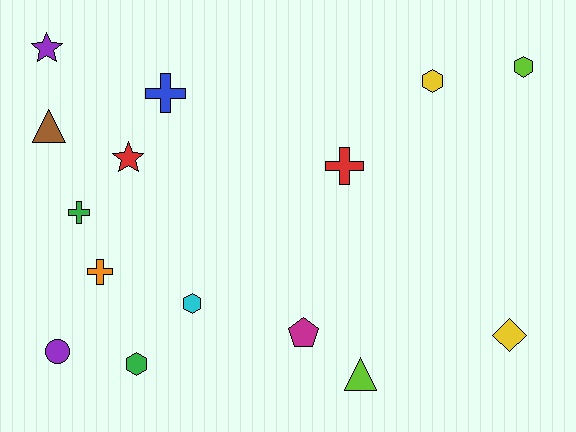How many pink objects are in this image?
There are no pink objects.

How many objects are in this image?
There are 15 objects.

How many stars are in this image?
There are 2 stars.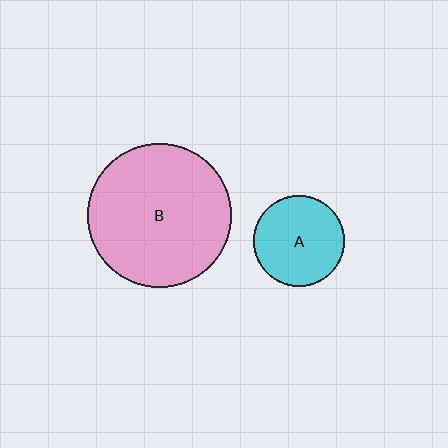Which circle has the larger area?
Circle B (pink).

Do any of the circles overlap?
No, none of the circles overlap.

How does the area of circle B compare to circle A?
Approximately 2.6 times.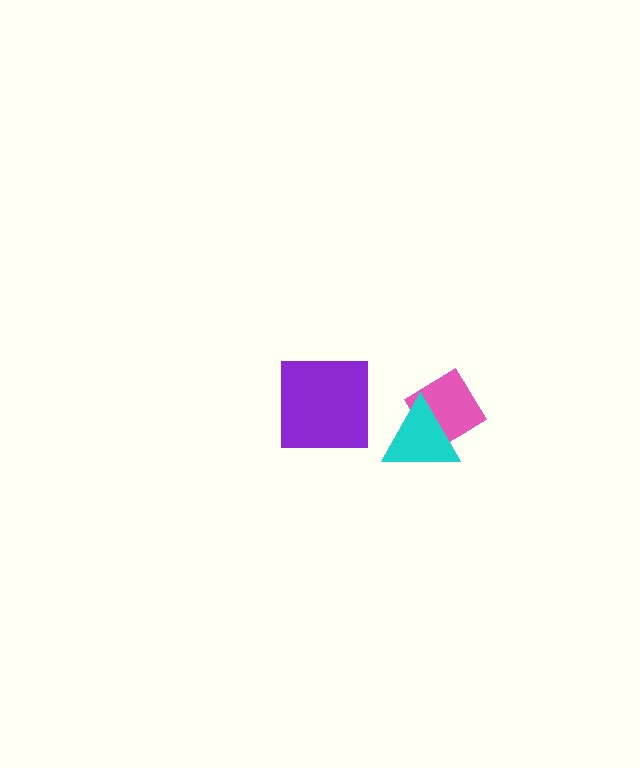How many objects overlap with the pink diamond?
1 object overlaps with the pink diamond.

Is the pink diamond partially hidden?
Yes, it is partially covered by another shape.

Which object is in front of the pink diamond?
The cyan triangle is in front of the pink diamond.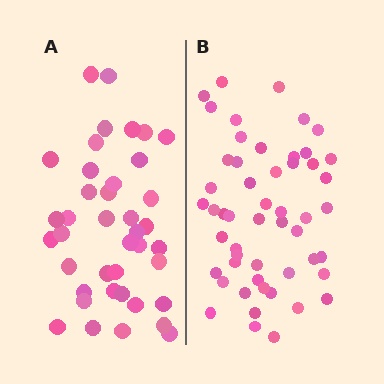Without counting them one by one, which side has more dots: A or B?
Region B (the right region) has more dots.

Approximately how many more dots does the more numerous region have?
Region B has roughly 12 or so more dots than region A.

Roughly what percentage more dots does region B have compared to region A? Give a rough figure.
About 30% more.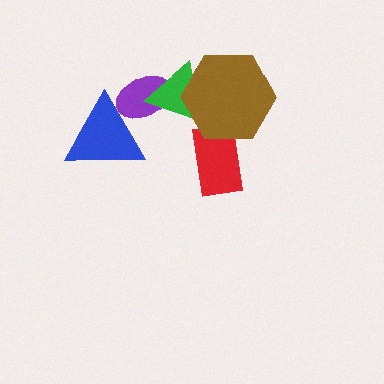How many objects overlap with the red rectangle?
1 object overlaps with the red rectangle.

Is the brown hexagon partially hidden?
No, no other shape covers it.